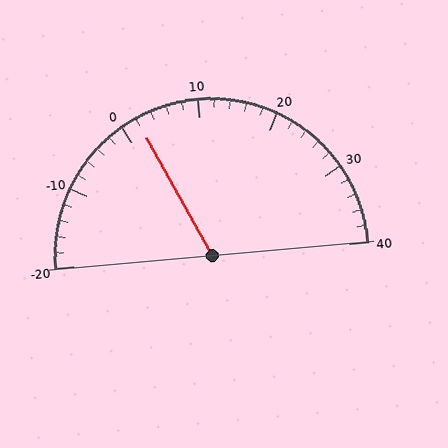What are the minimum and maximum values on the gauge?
The gauge ranges from -20 to 40.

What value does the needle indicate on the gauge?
The needle indicates approximately 2.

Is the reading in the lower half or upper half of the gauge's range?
The reading is in the lower half of the range (-20 to 40).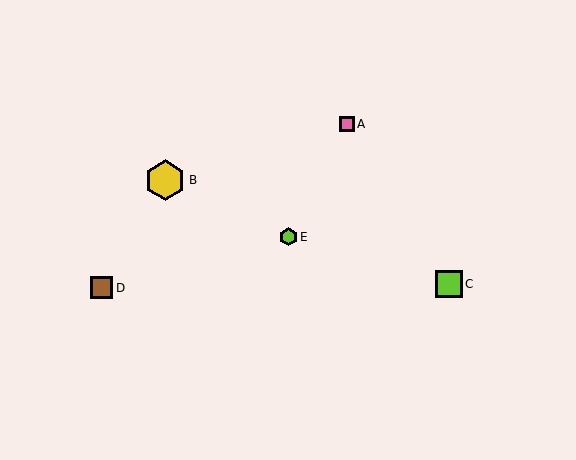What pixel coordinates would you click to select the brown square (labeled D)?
Click at (102, 288) to select the brown square D.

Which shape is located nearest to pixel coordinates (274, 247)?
The lime hexagon (labeled E) at (288, 237) is nearest to that location.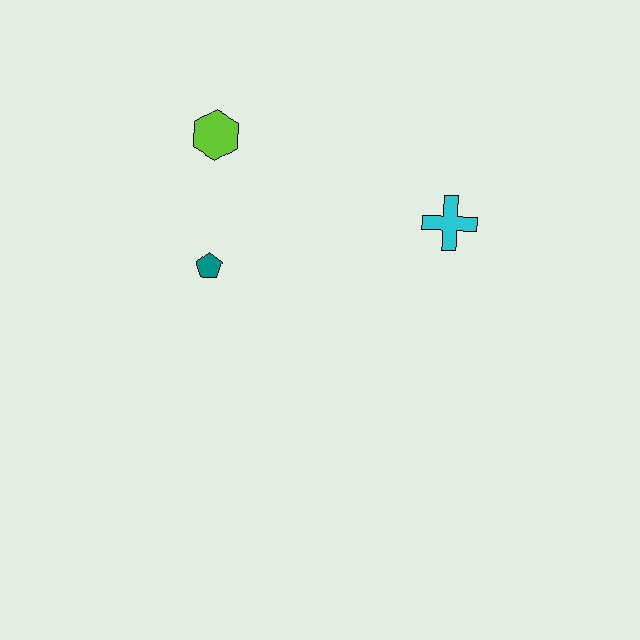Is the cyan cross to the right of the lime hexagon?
Yes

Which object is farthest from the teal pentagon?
The cyan cross is farthest from the teal pentagon.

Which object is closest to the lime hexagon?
The teal pentagon is closest to the lime hexagon.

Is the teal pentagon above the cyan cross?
No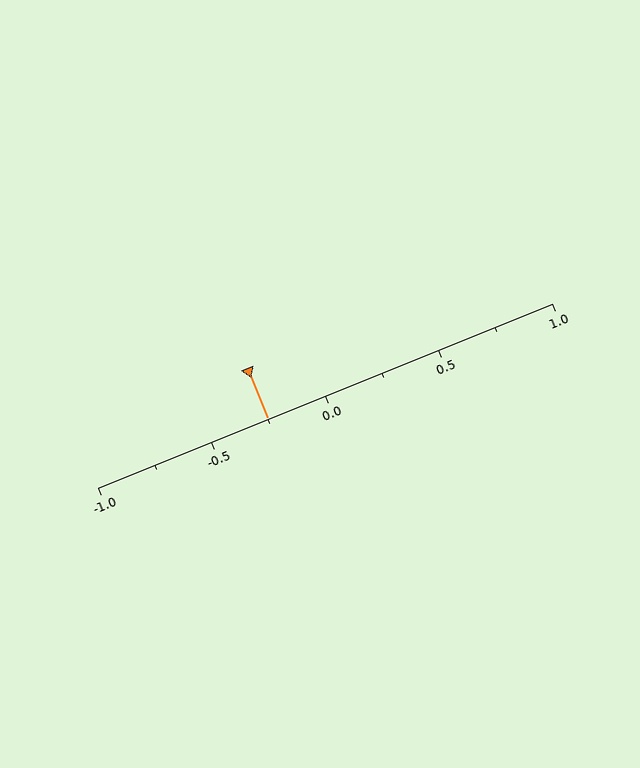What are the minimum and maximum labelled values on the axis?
The axis runs from -1.0 to 1.0.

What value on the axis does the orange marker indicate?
The marker indicates approximately -0.25.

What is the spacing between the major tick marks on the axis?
The major ticks are spaced 0.5 apart.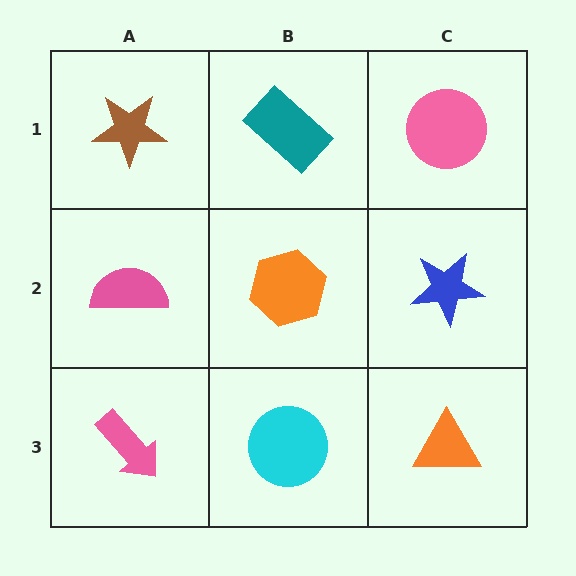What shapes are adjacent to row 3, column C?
A blue star (row 2, column C), a cyan circle (row 3, column B).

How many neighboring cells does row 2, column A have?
3.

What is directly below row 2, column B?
A cyan circle.